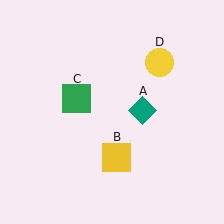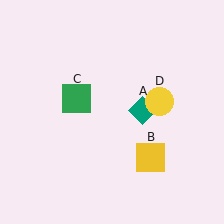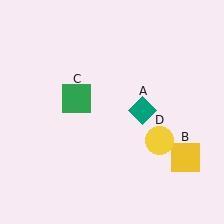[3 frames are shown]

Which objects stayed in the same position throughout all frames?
Teal diamond (object A) and green square (object C) remained stationary.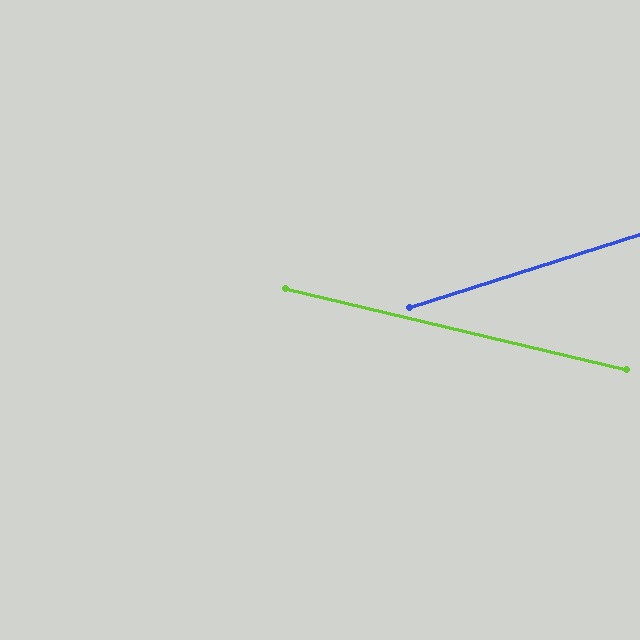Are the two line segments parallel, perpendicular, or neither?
Neither parallel nor perpendicular — they differ by about 31°.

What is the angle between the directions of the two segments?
Approximately 31 degrees.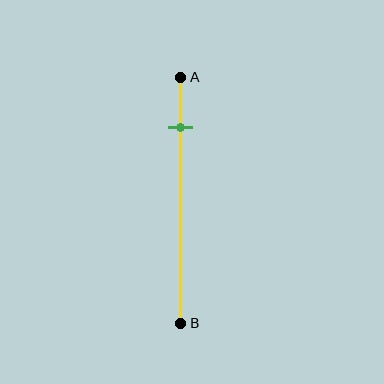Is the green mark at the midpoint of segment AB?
No, the mark is at about 20% from A, not at the 50% midpoint.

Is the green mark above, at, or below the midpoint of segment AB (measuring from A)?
The green mark is above the midpoint of segment AB.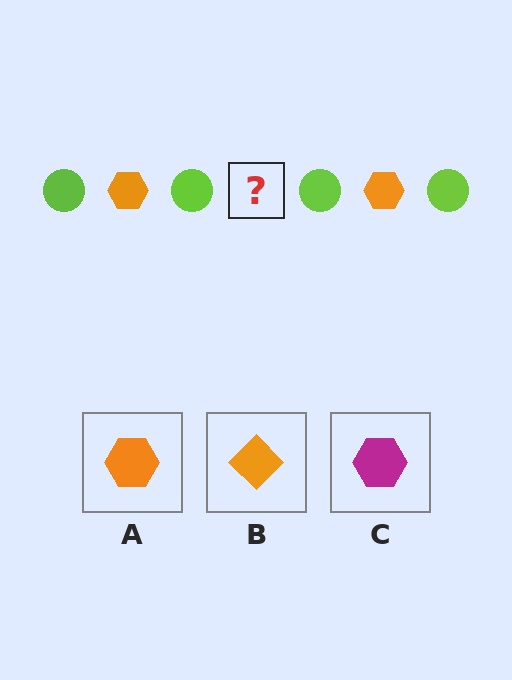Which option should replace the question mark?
Option A.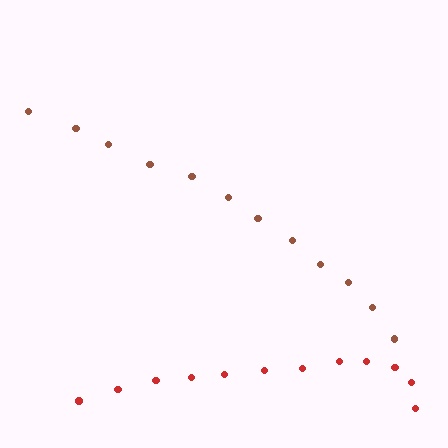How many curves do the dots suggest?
There are 2 distinct paths.